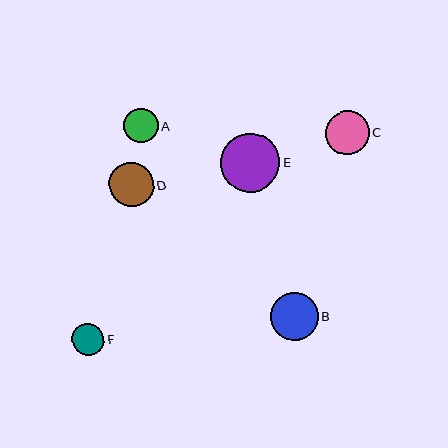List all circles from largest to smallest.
From largest to smallest: E, B, D, C, A, F.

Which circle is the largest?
Circle E is the largest with a size of approximately 59 pixels.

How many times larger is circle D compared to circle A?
Circle D is approximately 1.3 times the size of circle A.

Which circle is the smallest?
Circle F is the smallest with a size of approximately 32 pixels.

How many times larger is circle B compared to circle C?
Circle B is approximately 1.1 times the size of circle C.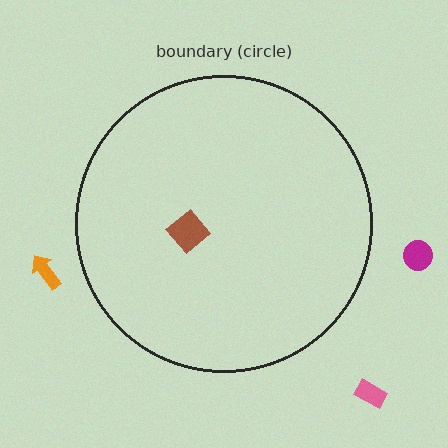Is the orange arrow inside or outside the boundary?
Outside.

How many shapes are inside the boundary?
1 inside, 3 outside.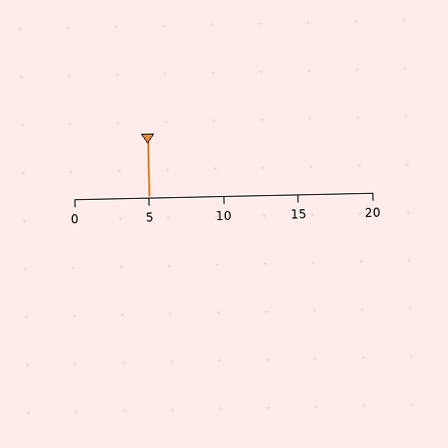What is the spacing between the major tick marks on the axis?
The major ticks are spaced 5 apart.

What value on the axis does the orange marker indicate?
The marker indicates approximately 5.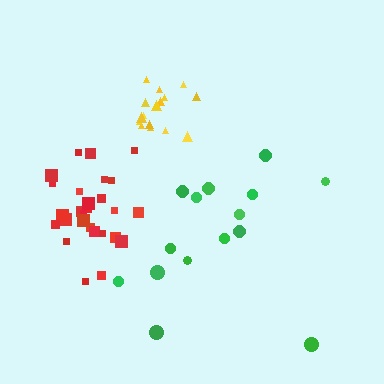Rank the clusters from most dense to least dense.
red, yellow, green.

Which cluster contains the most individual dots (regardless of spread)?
Red (28).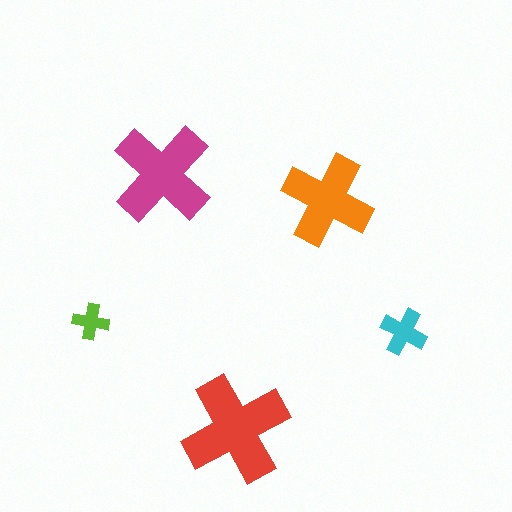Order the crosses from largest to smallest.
the red one, the magenta one, the orange one, the cyan one, the lime one.